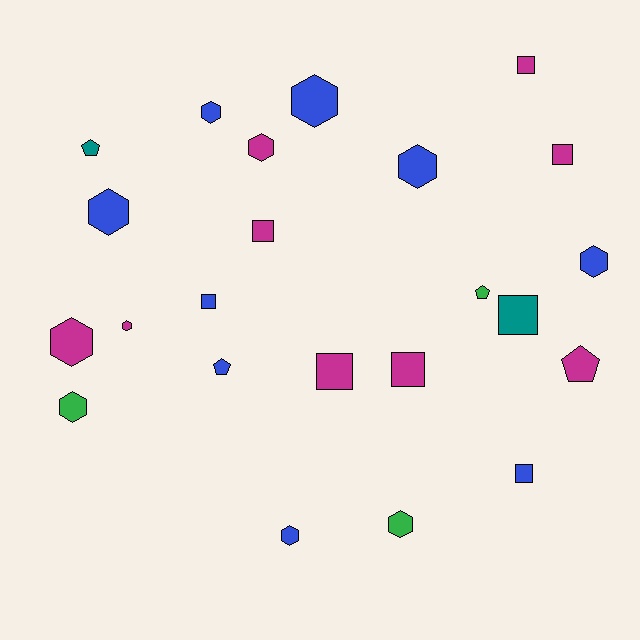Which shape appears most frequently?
Hexagon, with 11 objects.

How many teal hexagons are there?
There are no teal hexagons.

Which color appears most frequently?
Blue, with 9 objects.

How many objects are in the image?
There are 23 objects.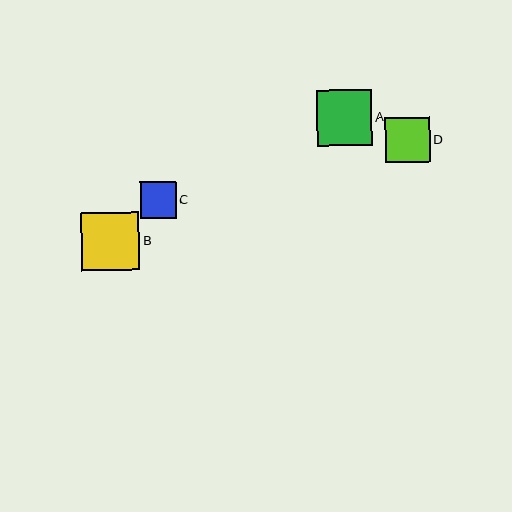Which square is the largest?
Square B is the largest with a size of approximately 58 pixels.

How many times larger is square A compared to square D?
Square A is approximately 1.2 times the size of square D.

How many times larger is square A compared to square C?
Square A is approximately 1.5 times the size of square C.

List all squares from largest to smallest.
From largest to smallest: B, A, D, C.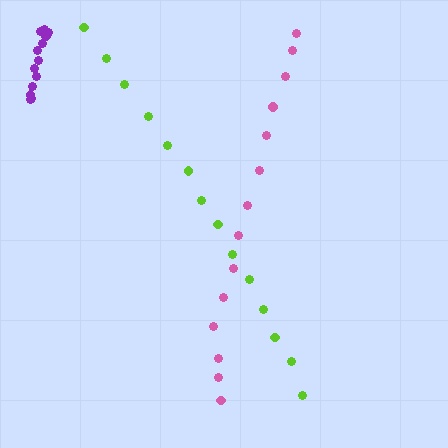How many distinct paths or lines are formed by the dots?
There are 3 distinct paths.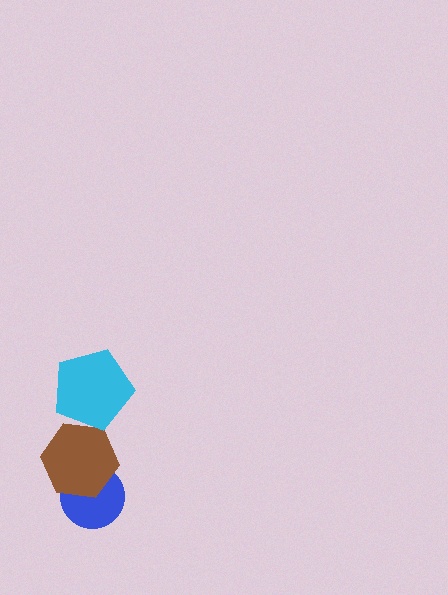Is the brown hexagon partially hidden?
Yes, it is partially covered by another shape.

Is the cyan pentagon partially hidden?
No, no other shape covers it.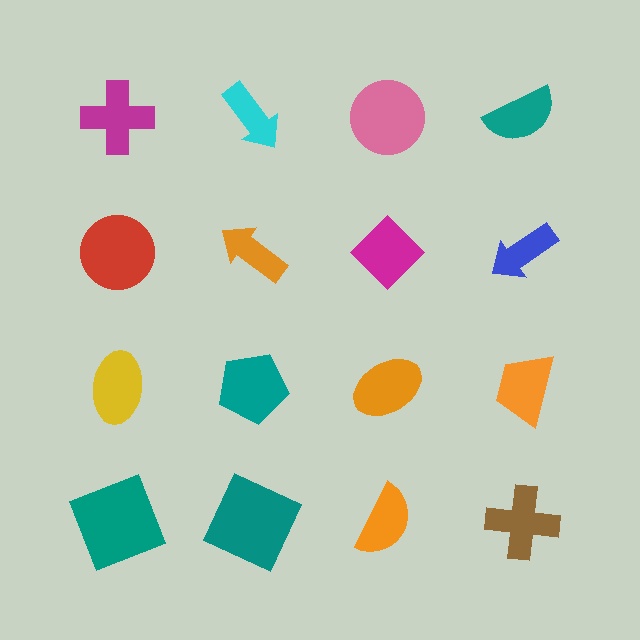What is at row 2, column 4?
A blue arrow.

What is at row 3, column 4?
An orange trapezoid.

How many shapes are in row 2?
4 shapes.